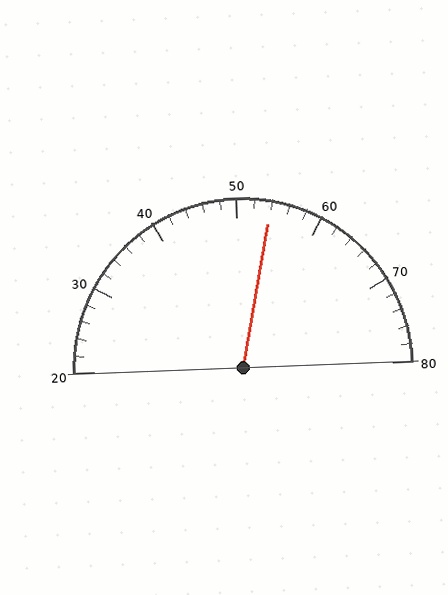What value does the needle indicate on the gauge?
The needle indicates approximately 54.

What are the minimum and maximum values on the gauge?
The gauge ranges from 20 to 80.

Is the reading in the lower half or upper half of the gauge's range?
The reading is in the upper half of the range (20 to 80).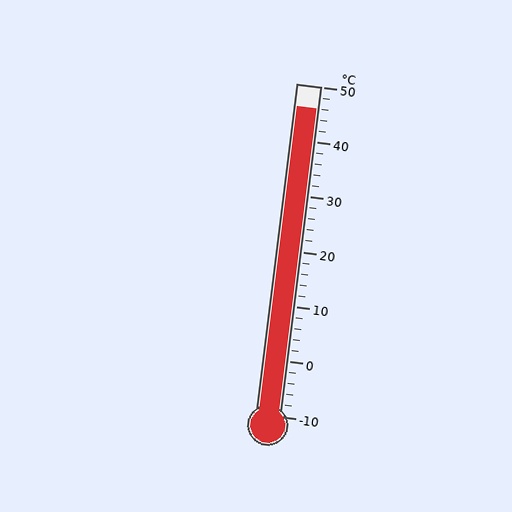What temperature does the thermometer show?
The thermometer shows approximately 46°C.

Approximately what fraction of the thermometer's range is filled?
The thermometer is filled to approximately 95% of its range.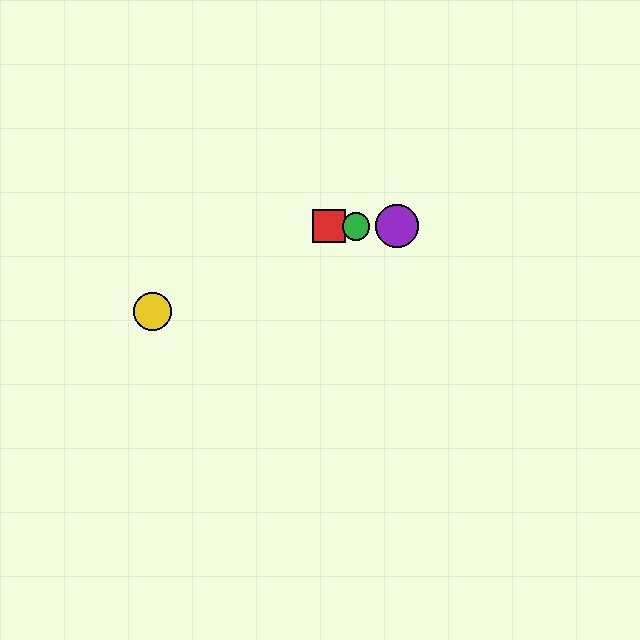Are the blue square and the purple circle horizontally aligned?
Yes, both are at y≈226.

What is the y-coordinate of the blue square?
The blue square is at y≈226.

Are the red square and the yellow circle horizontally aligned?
No, the red square is at y≈226 and the yellow circle is at y≈312.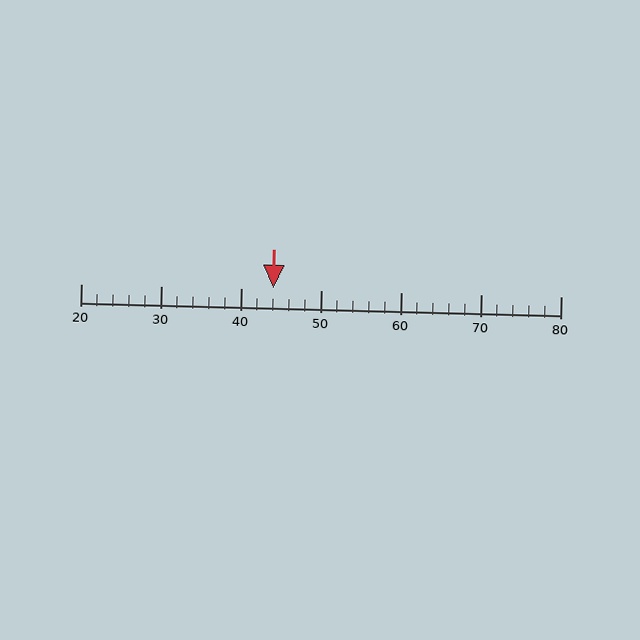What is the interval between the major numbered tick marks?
The major tick marks are spaced 10 units apart.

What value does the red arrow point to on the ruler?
The red arrow points to approximately 44.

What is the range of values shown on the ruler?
The ruler shows values from 20 to 80.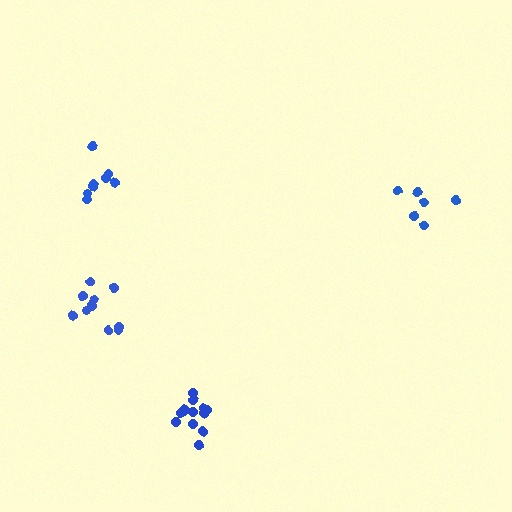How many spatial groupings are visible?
There are 4 spatial groupings.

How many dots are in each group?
Group 1: 12 dots, Group 2: 8 dots, Group 3: 10 dots, Group 4: 6 dots (36 total).